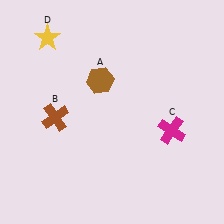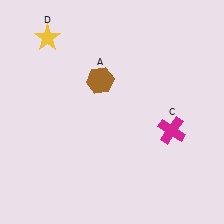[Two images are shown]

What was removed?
The brown cross (B) was removed in Image 2.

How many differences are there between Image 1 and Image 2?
There is 1 difference between the two images.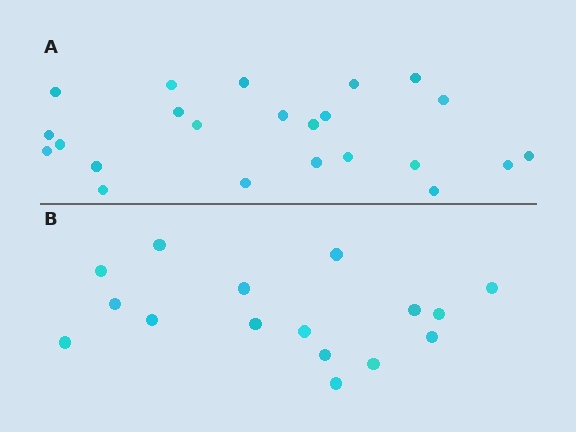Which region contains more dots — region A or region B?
Region A (the top region) has more dots.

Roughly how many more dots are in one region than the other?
Region A has roughly 8 or so more dots than region B.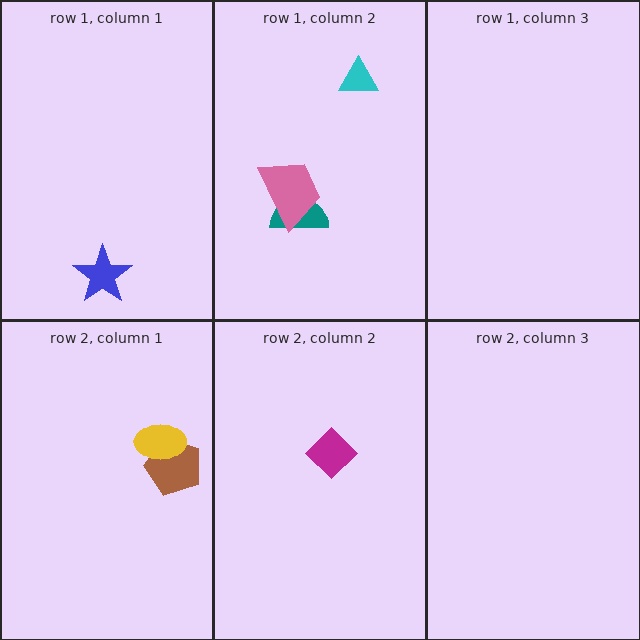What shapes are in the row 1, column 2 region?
The cyan triangle, the teal semicircle, the pink trapezoid.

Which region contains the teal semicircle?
The row 1, column 2 region.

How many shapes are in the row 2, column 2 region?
1.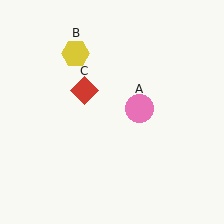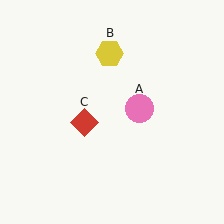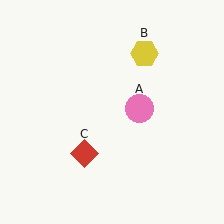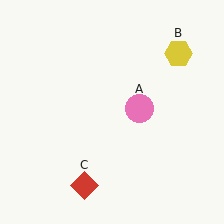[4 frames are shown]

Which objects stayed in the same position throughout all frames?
Pink circle (object A) remained stationary.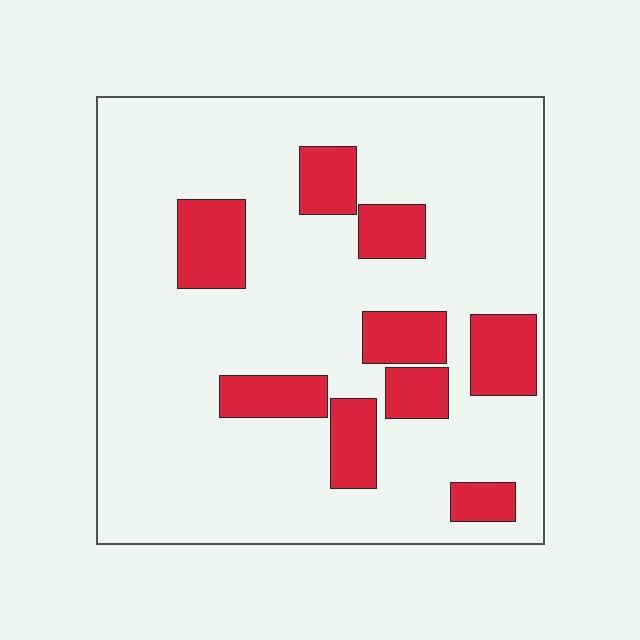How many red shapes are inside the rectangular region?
9.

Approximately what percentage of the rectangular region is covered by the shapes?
Approximately 20%.